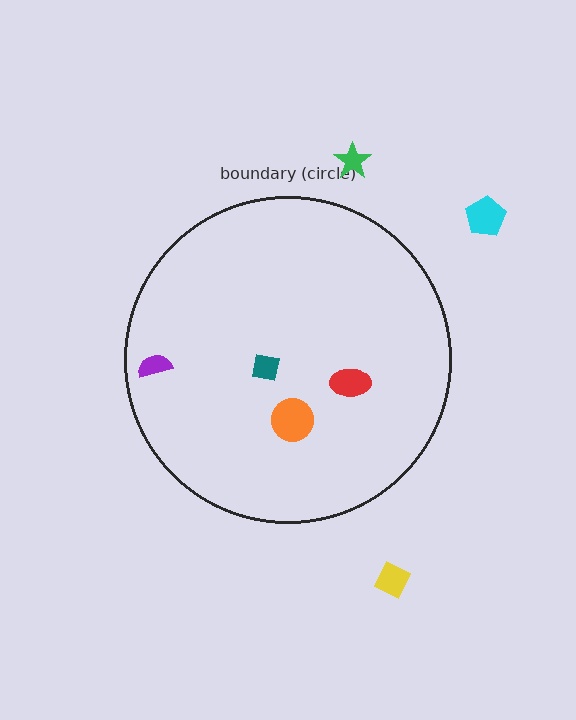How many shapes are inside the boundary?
4 inside, 3 outside.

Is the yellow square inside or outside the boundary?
Outside.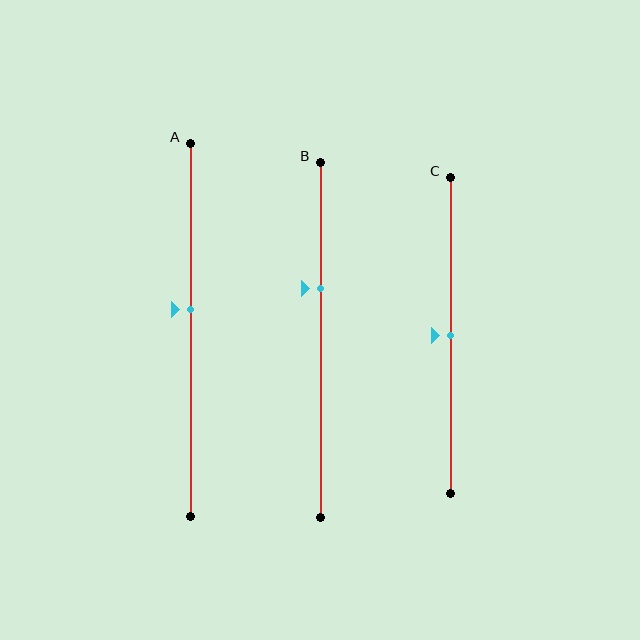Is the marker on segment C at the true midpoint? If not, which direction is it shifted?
Yes, the marker on segment C is at the true midpoint.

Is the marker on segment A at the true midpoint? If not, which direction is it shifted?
No, the marker on segment A is shifted upward by about 6% of the segment length.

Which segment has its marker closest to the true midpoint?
Segment C has its marker closest to the true midpoint.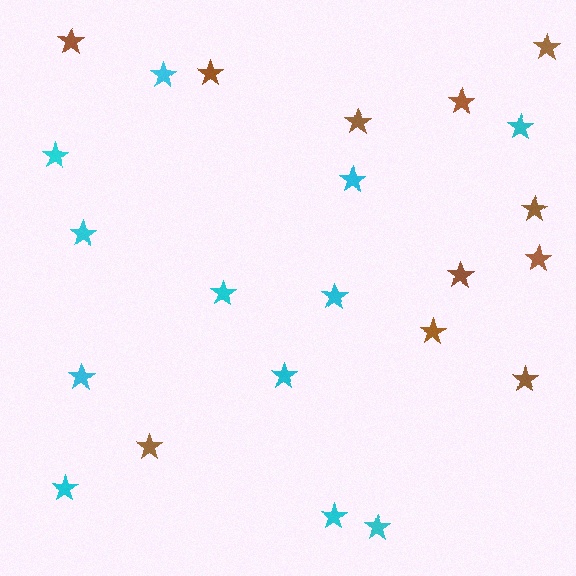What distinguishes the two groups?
There are 2 groups: one group of cyan stars (12) and one group of brown stars (11).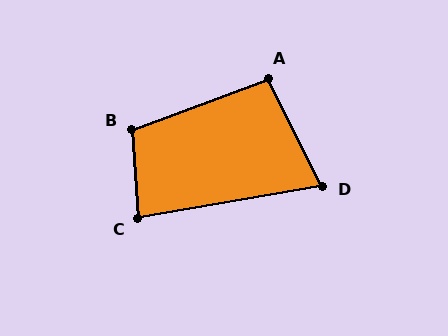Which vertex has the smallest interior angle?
D, at approximately 74 degrees.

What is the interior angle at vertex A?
Approximately 96 degrees (obtuse).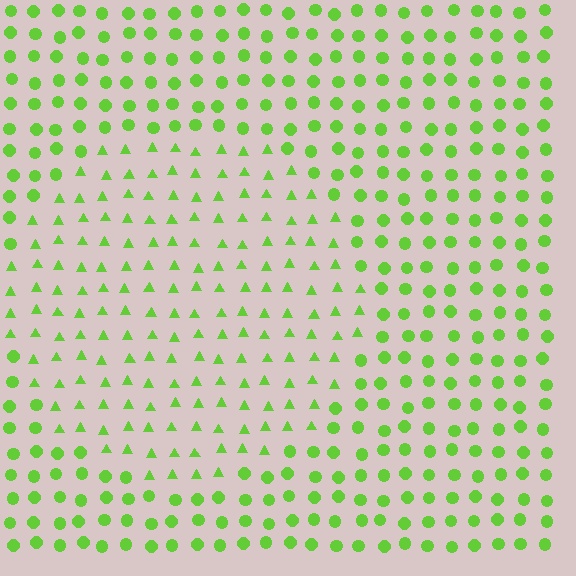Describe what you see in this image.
The image is filled with small lime elements arranged in a uniform grid. A circle-shaped region contains triangles, while the surrounding area contains circles. The boundary is defined purely by the change in element shape.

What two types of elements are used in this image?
The image uses triangles inside the circle region and circles outside it.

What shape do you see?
I see a circle.